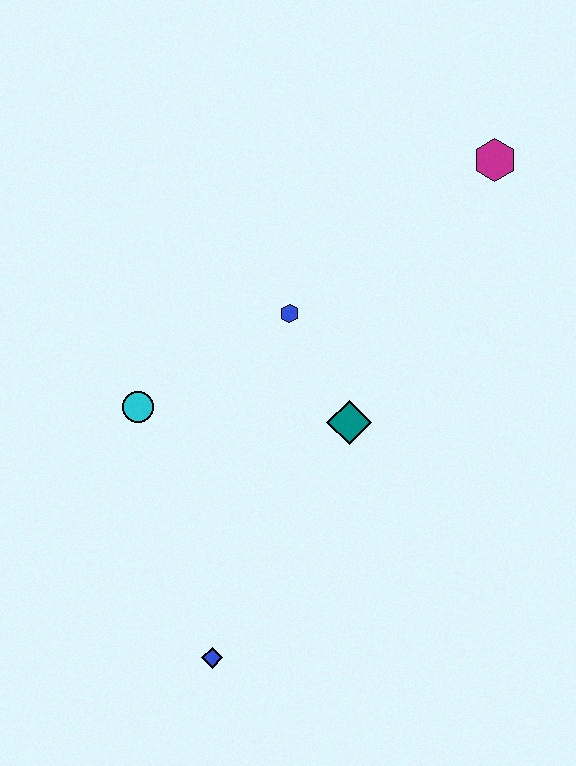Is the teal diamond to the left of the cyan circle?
No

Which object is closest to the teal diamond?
The blue hexagon is closest to the teal diamond.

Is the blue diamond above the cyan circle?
No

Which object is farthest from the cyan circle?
The magenta hexagon is farthest from the cyan circle.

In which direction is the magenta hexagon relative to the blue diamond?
The magenta hexagon is above the blue diamond.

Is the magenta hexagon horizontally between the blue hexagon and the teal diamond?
No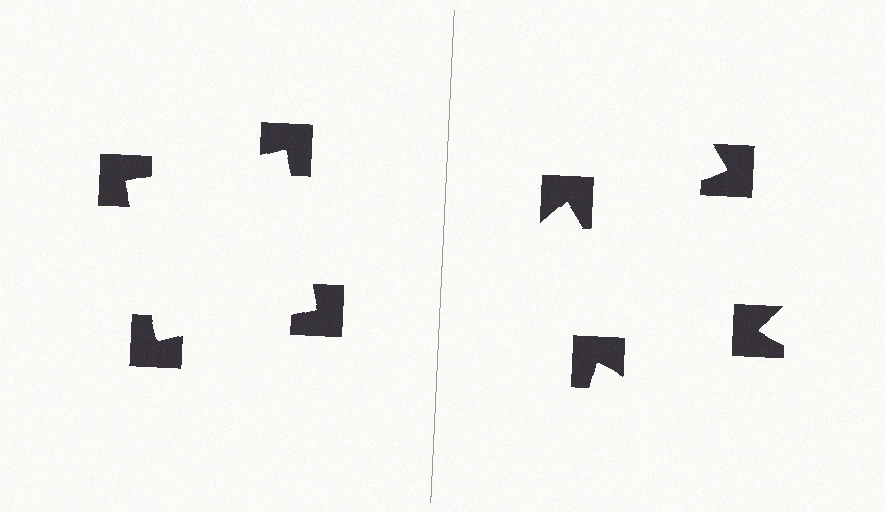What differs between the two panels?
The notched squares are positioned identically on both sides; only the wedge orientations differ. On the left they align to a square; on the right they are misaligned.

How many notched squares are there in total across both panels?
8 — 4 on each side.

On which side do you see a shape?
An illusory square appears on the left side. On the right side the wedge cuts are rotated, so no coherent shape forms.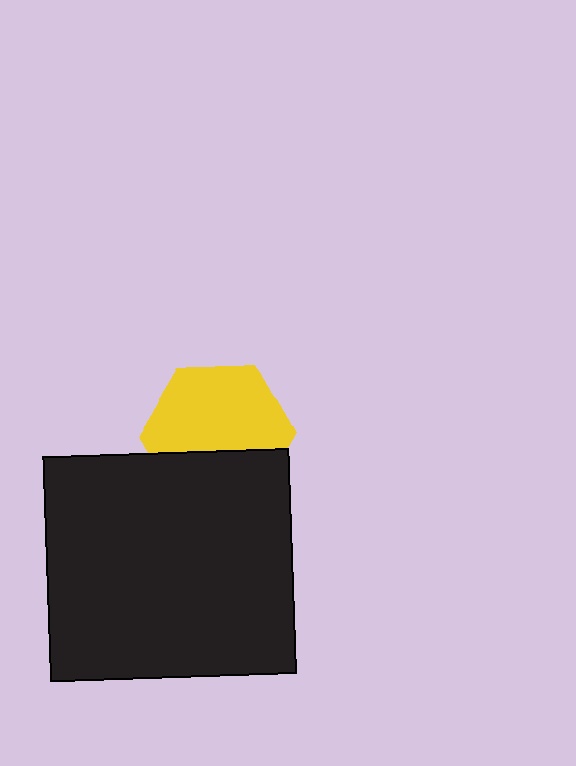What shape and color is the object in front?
The object in front is a black rectangle.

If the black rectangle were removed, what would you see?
You would see the complete yellow hexagon.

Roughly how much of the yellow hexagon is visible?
About half of it is visible (roughly 64%).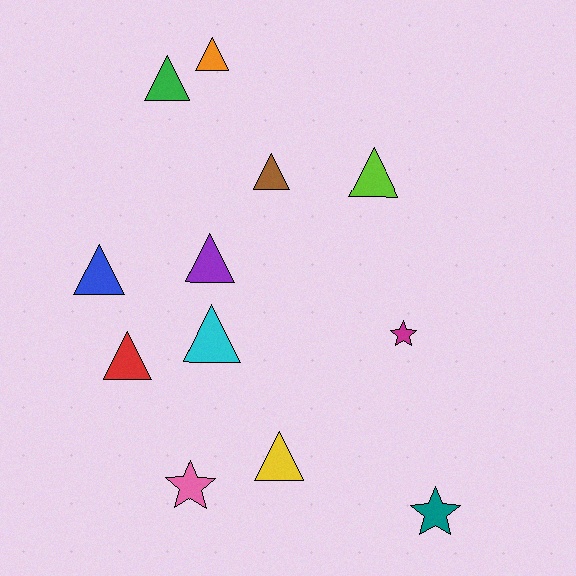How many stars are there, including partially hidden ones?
There are 3 stars.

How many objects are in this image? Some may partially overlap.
There are 12 objects.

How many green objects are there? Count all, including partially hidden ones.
There is 1 green object.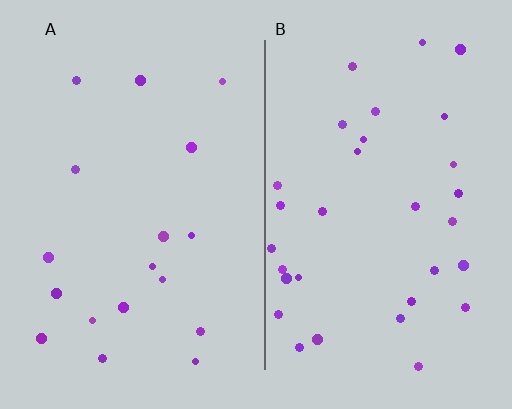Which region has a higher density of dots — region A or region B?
B (the right).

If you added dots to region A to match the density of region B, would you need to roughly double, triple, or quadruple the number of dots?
Approximately double.